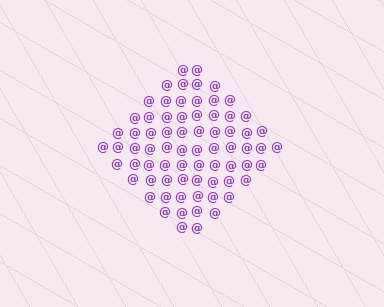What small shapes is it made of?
It is made of small at signs.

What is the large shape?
The large shape is a diamond.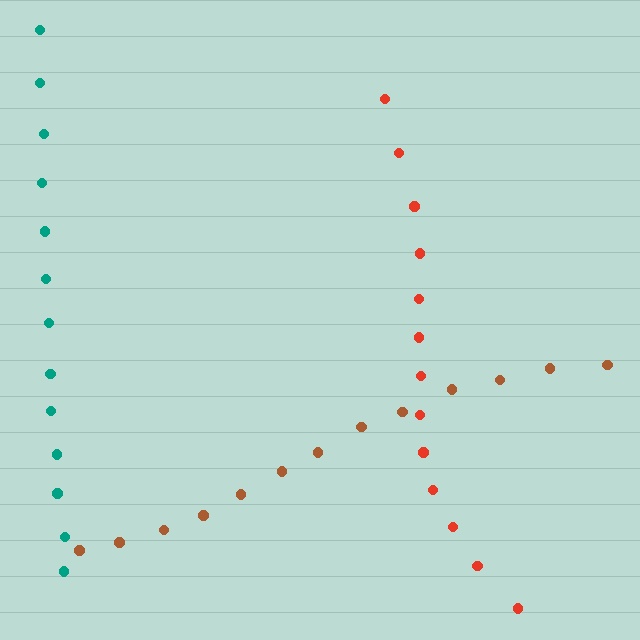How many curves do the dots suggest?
There are 3 distinct paths.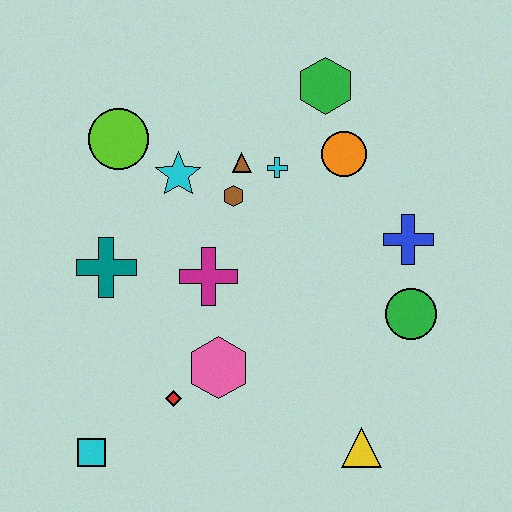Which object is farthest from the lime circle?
The yellow triangle is farthest from the lime circle.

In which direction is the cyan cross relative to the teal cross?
The cyan cross is to the right of the teal cross.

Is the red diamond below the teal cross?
Yes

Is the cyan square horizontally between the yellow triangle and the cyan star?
No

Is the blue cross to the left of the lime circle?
No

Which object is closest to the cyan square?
The red diamond is closest to the cyan square.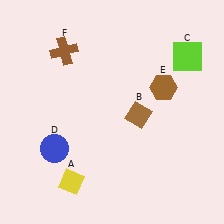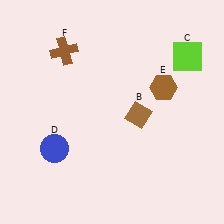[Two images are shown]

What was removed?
The yellow diamond (A) was removed in Image 2.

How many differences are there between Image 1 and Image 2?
There is 1 difference between the two images.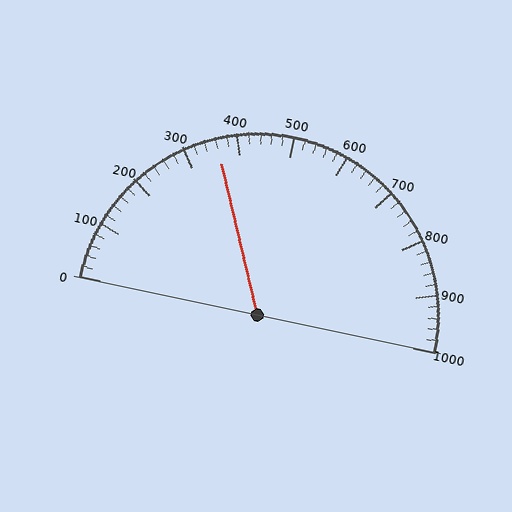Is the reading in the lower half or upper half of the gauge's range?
The reading is in the lower half of the range (0 to 1000).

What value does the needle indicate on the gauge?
The needle indicates approximately 360.